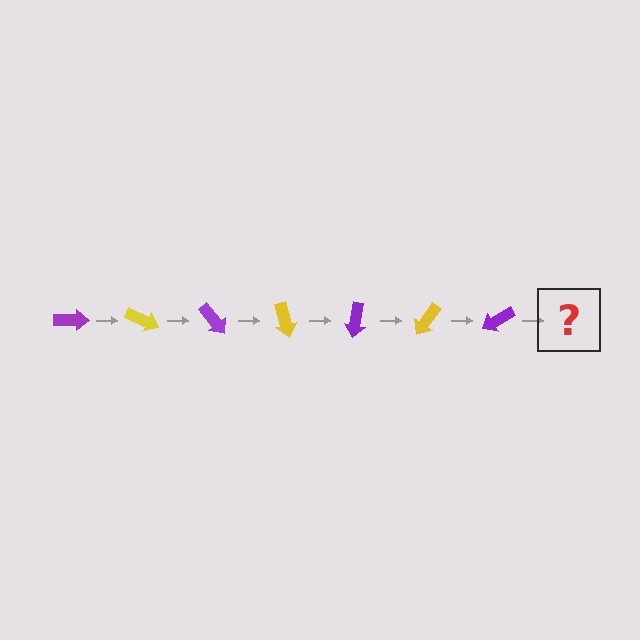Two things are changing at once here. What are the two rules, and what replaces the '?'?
The two rules are that it rotates 25 degrees each step and the color cycles through purple and yellow. The '?' should be a yellow arrow, rotated 175 degrees from the start.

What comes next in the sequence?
The next element should be a yellow arrow, rotated 175 degrees from the start.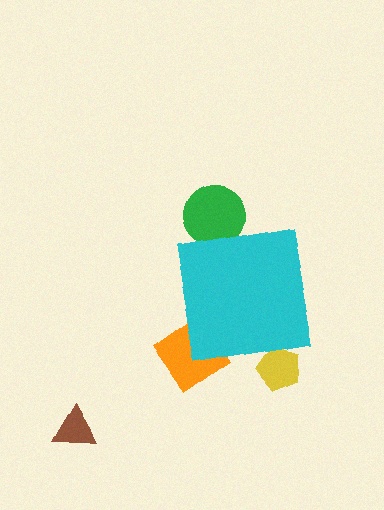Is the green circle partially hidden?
Yes, the green circle is partially hidden behind the cyan square.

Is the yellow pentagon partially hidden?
Yes, the yellow pentagon is partially hidden behind the cyan square.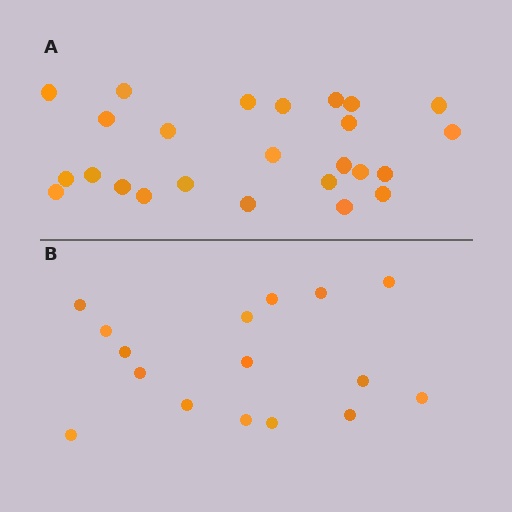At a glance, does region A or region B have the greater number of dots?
Region A (the top region) has more dots.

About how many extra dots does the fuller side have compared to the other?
Region A has roughly 8 or so more dots than region B.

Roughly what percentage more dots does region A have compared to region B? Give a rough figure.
About 55% more.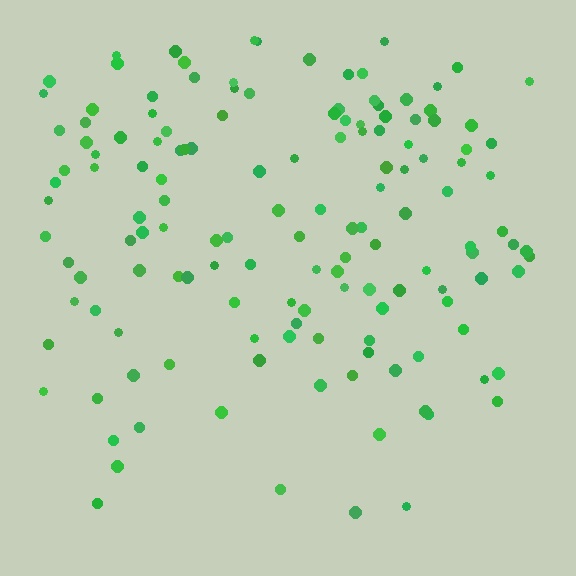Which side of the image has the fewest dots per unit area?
The bottom.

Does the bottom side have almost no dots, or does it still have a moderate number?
Still a moderate number, just noticeably fewer than the top.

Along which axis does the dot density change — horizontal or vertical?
Vertical.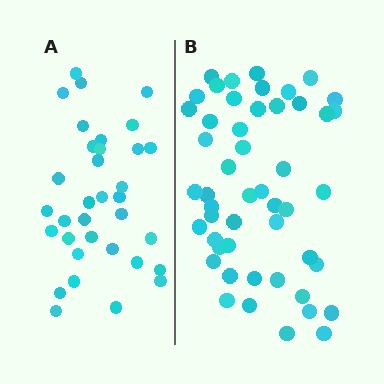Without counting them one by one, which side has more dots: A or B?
Region B (the right region) has more dots.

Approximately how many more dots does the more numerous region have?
Region B has approximately 15 more dots than region A.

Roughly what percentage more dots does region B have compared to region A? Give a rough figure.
About 45% more.